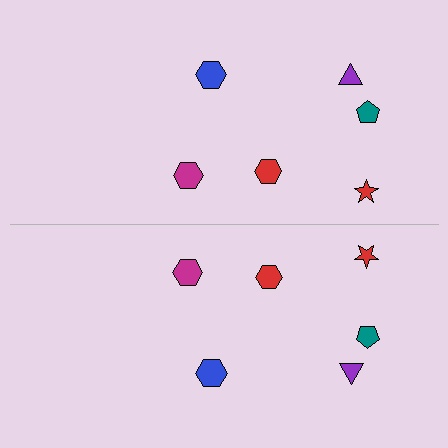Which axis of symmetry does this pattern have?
The pattern has a horizontal axis of symmetry running through the center of the image.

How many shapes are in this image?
There are 12 shapes in this image.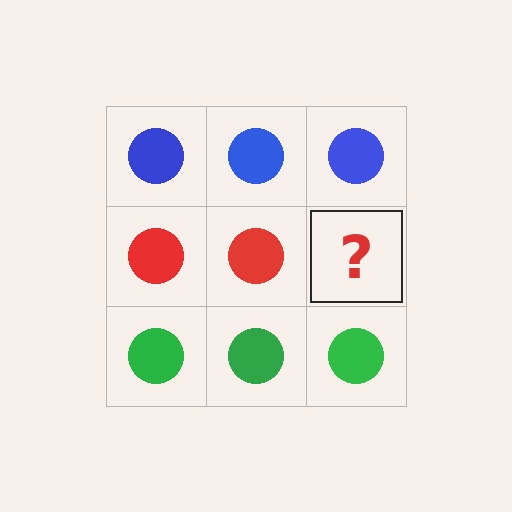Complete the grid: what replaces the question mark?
The question mark should be replaced with a red circle.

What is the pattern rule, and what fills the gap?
The rule is that each row has a consistent color. The gap should be filled with a red circle.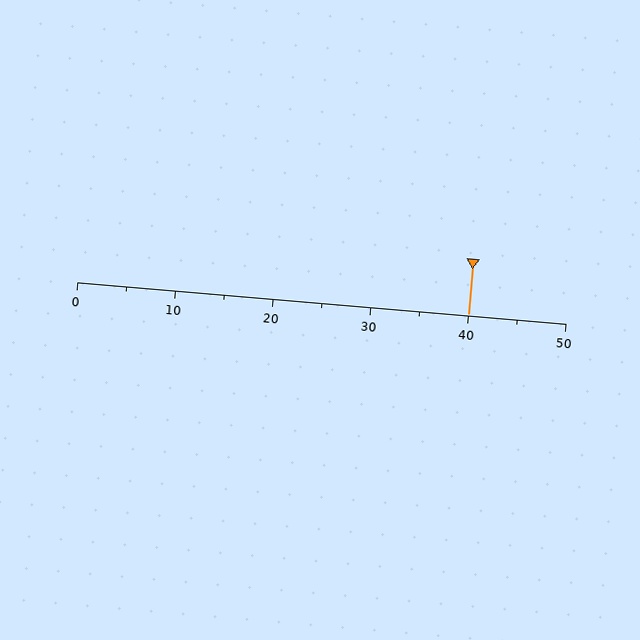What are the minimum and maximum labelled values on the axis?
The axis runs from 0 to 50.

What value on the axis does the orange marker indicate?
The marker indicates approximately 40.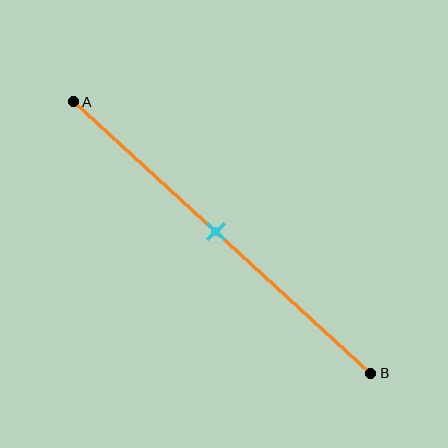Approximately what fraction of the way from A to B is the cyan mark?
The cyan mark is approximately 50% of the way from A to B.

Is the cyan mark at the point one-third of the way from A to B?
No, the mark is at about 50% from A, not at the 33% one-third point.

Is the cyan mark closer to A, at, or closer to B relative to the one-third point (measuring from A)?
The cyan mark is closer to point B than the one-third point of segment AB.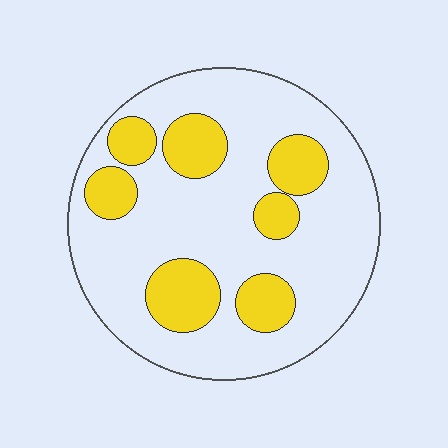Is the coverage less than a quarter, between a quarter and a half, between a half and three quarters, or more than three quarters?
Between a quarter and a half.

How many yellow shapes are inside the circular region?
7.